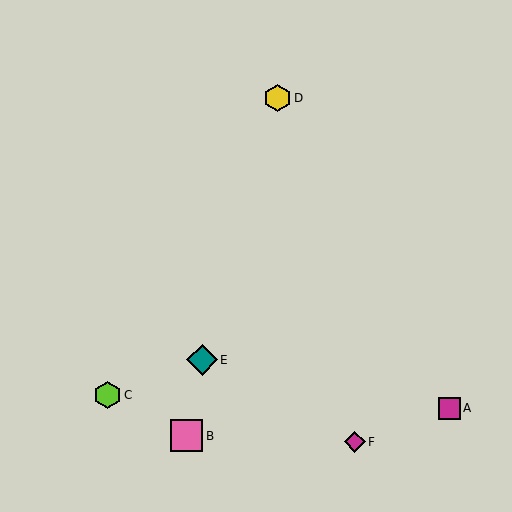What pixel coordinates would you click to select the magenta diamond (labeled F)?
Click at (355, 442) to select the magenta diamond F.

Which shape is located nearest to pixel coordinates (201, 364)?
The teal diamond (labeled E) at (202, 360) is nearest to that location.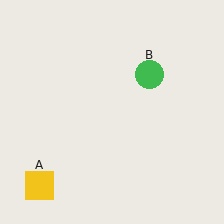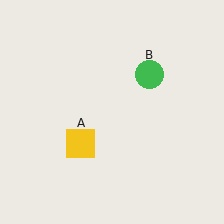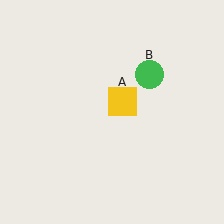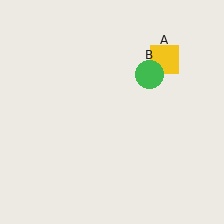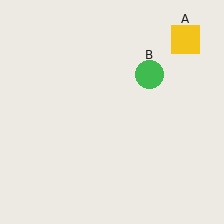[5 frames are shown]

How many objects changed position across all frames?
1 object changed position: yellow square (object A).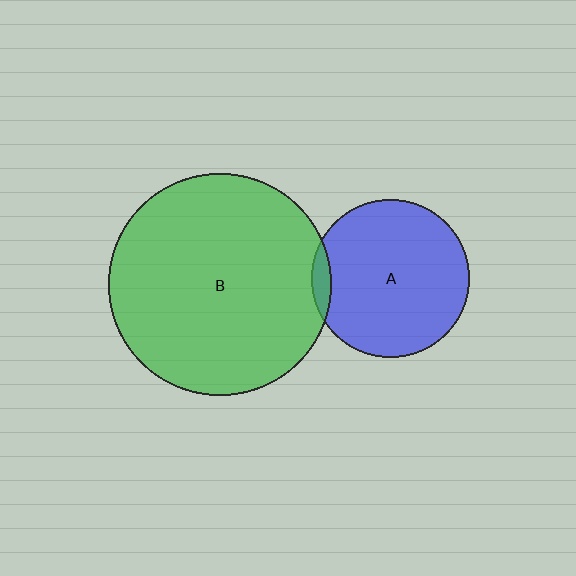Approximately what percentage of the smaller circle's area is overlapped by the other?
Approximately 5%.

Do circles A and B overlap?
Yes.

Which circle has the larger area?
Circle B (green).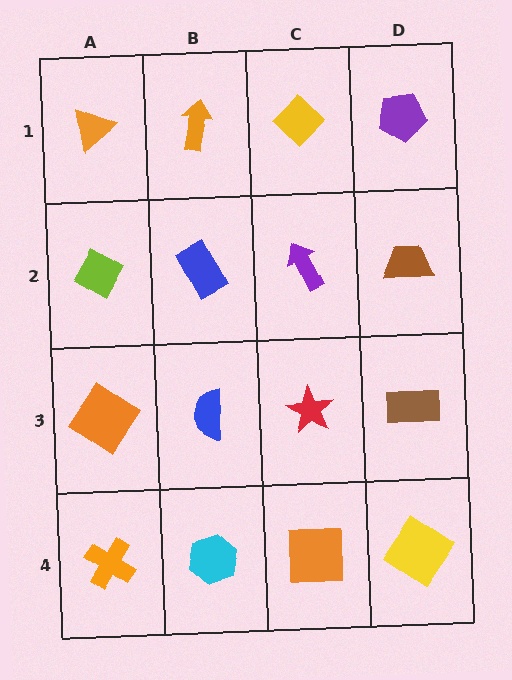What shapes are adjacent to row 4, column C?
A red star (row 3, column C), a cyan hexagon (row 4, column B), a yellow diamond (row 4, column D).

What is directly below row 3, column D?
A yellow diamond.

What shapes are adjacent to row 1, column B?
A blue rectangle (row 2, column B), an orange triangle (row 1, column A), a yellow diamond (row 1, column C).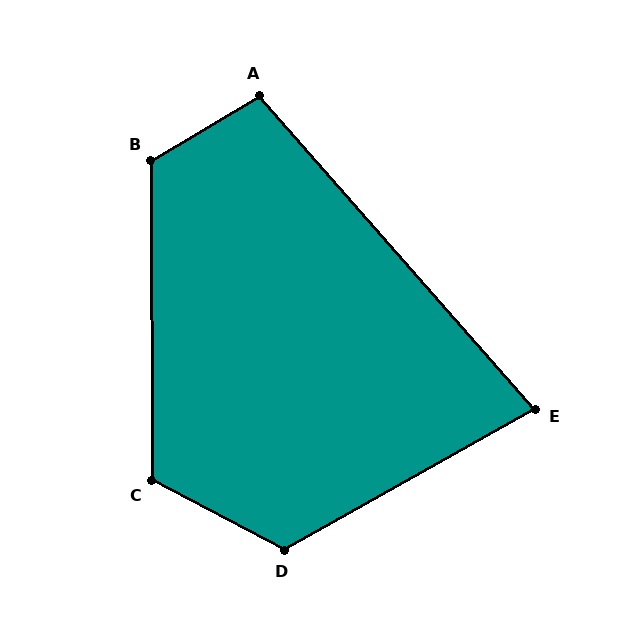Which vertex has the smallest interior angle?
E, at approximately 78 degrees.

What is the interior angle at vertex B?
Approximately 121 degrees (obtuse).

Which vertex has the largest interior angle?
D, at approximately 123 degrees.